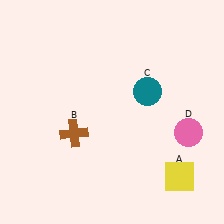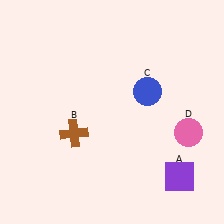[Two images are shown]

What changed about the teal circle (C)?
In Image 1, C is teal. In Image 2, it changed to blue.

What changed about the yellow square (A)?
In Image 1, A is yellow. In Image 2, it changed to purple.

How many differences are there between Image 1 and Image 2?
There are 2 differences between the two images.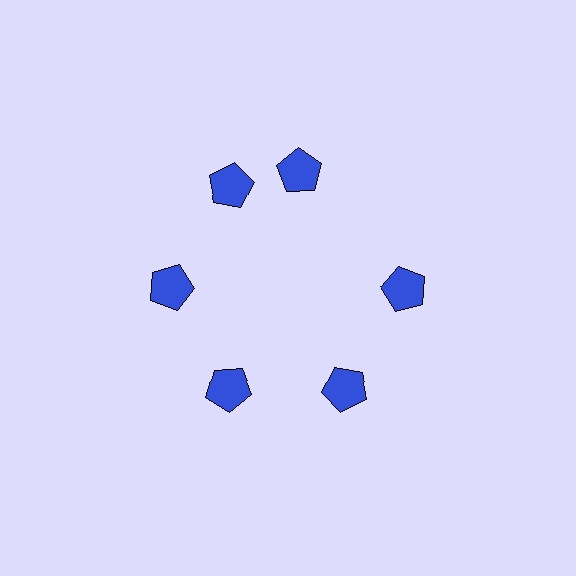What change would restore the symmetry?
The symmetry would be restored by rotating it back into even spacing with its neighbors so that all 6 pentagons sit at equal angles and equal distance from the center.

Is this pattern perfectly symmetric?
No. The 6 blue pentagons are arranged in a ring, but one element near the 1 o'clock position is rotated out of alignment along the ring, breaking the 6-fold rotational symmetry.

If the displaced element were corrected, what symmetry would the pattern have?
It would have 6-fold rotational symmetry — the pattern would map onto itself every 60 degrees.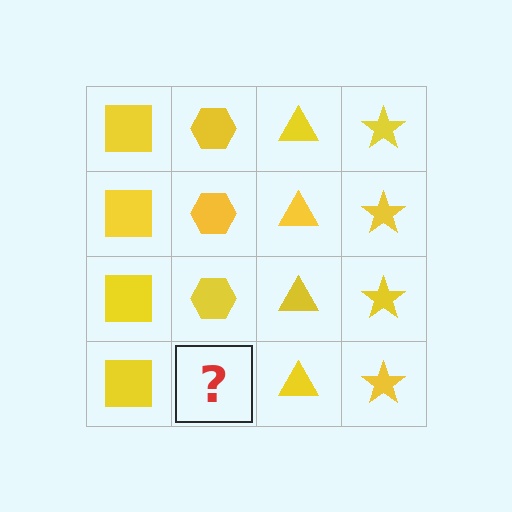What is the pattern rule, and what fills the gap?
The rule is that each column has a consistent shape. The gap should be filled with a yellow hexagon.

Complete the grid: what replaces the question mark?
The question mark should be replaced with a yellow hexagon.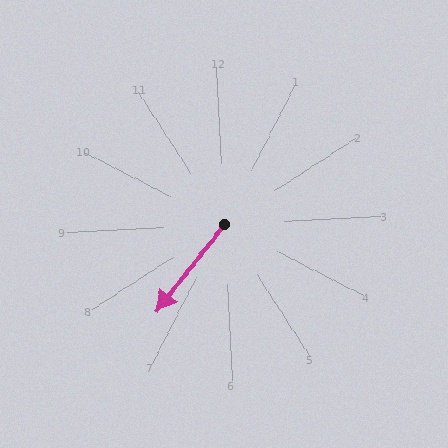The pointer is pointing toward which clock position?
Roughly 7 o'clock.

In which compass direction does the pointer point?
Southwest.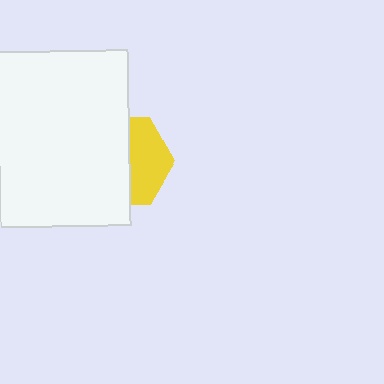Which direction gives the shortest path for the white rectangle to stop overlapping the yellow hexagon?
Moving left gives the shortest separation.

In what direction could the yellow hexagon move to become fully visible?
The yellow hexagon could move right. That would shift it out from behind the white rectangle entirely.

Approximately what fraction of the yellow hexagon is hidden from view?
Roughly 58% of the yellow hexagon is hidden behind the white rectangle.